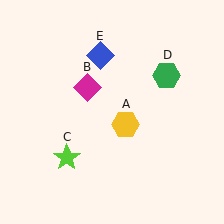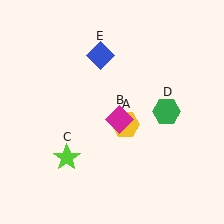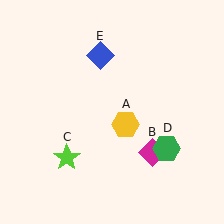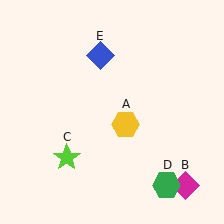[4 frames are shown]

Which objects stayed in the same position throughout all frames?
Yellow hexagon (object A) and lime star (object C) and blue diamond (object E) remained stationary.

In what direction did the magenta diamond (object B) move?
The magenta diamond (object B) moved down and to the right.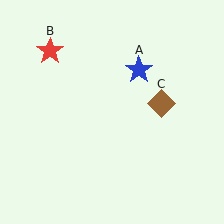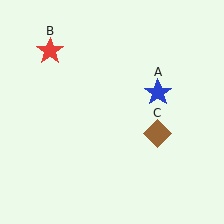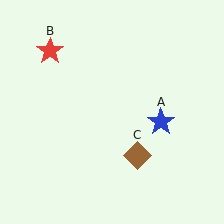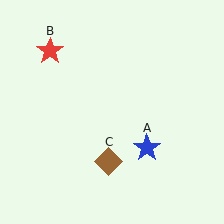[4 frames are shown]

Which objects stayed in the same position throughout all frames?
Red star (object B) remained stationary.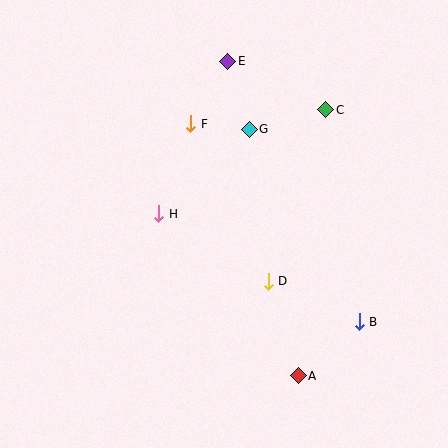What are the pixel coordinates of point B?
Point B is at (359, 322).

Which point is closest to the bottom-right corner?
Point B is closest to the bottom-right corner.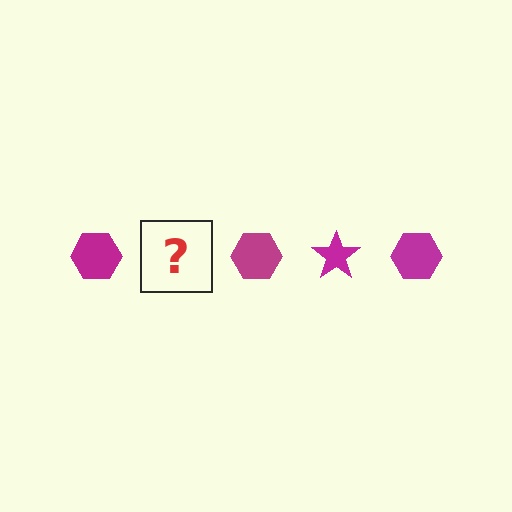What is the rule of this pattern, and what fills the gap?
The rule is that the pattern cycles through hexagon, star shapes in magenta. The gap should be filled with a magenta star.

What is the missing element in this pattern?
The missing element is a magenta star.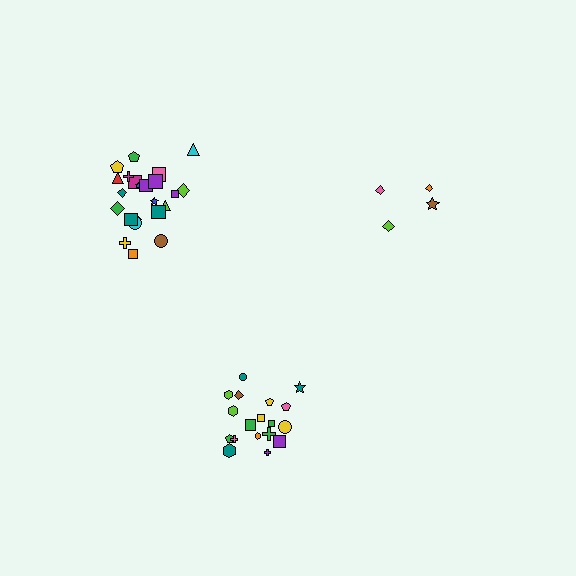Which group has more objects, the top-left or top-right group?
The top-left group.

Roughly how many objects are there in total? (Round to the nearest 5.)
Roughly 45 objects in total.